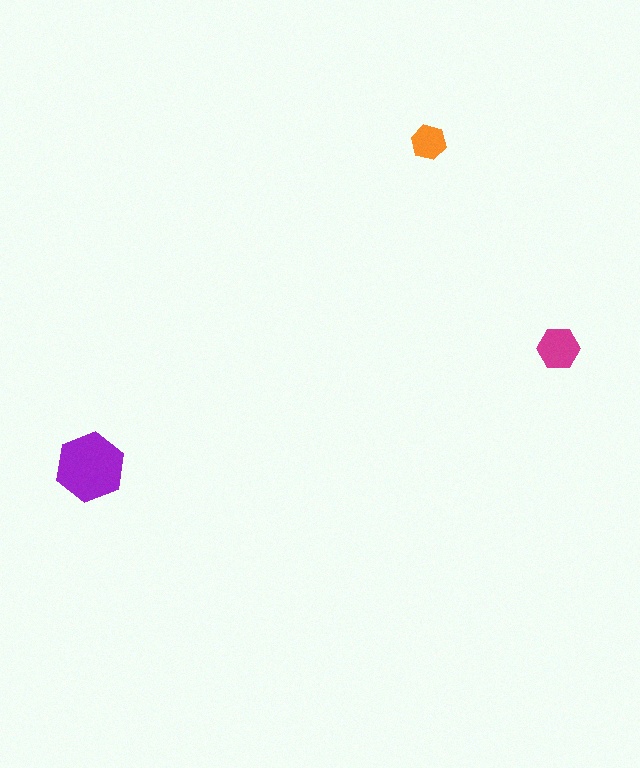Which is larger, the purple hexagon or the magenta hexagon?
The purple one.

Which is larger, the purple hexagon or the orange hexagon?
The purple one.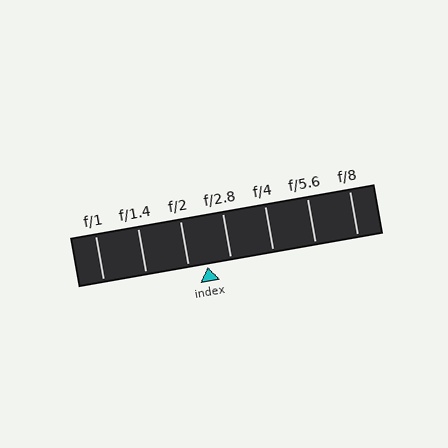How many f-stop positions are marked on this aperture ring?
There are 7 f-stop positions marked.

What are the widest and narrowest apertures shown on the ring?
The widest aperture shown is f/1 and the narrowest is f/8.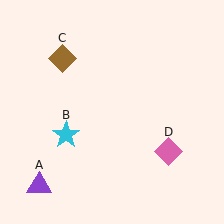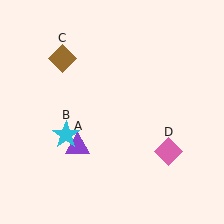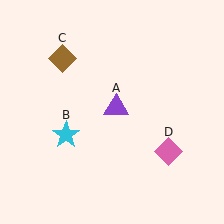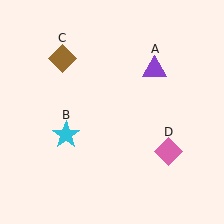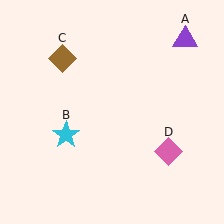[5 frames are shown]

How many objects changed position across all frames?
1 object changed position: purple triangle (object A).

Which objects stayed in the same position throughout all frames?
Cyan star (object B) and brown diamond (object C) and pink diamond (object D) remained stationary.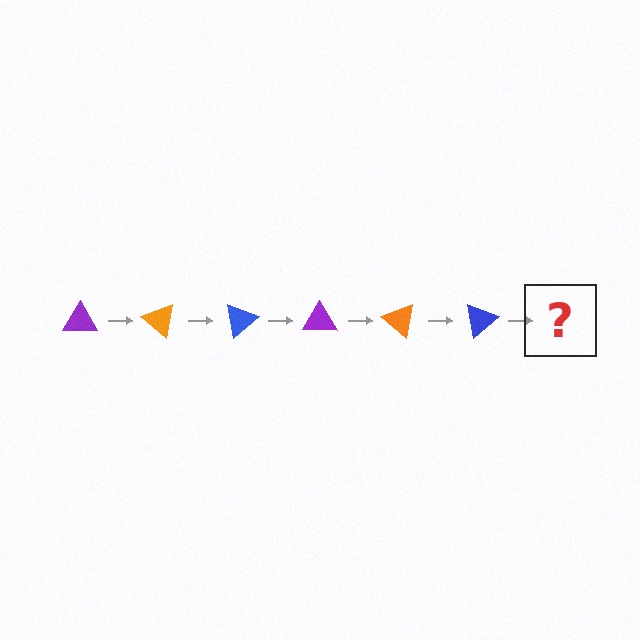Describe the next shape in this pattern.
It should be a purple triangle, rotated 240 degrees from the start.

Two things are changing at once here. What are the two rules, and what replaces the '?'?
The two rules are that it rotates 40 degrees each step and the color cycles through purple, orange, and blue. The '?' should be a purple triangle, rotated 240 degrees from the start.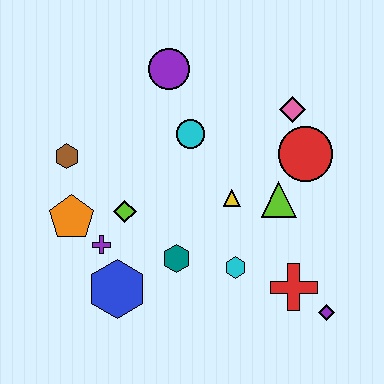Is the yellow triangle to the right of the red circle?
No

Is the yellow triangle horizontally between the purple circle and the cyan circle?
No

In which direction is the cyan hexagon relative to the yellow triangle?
The cyan hexagon is below the yellow triangle.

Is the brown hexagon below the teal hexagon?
No